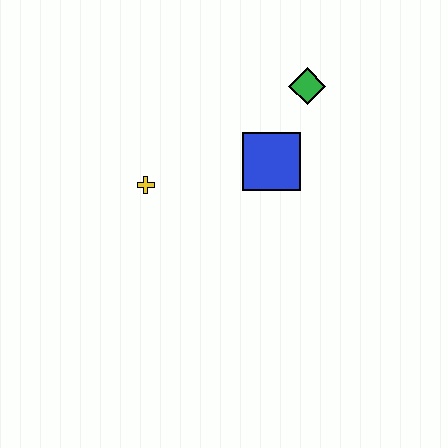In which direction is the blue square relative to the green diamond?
The blue square is below the green diamond.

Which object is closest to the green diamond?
The blue square is closest to the green diamond.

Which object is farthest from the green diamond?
The yellow cross is farthest from the green diamond.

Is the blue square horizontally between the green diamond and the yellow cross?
Yes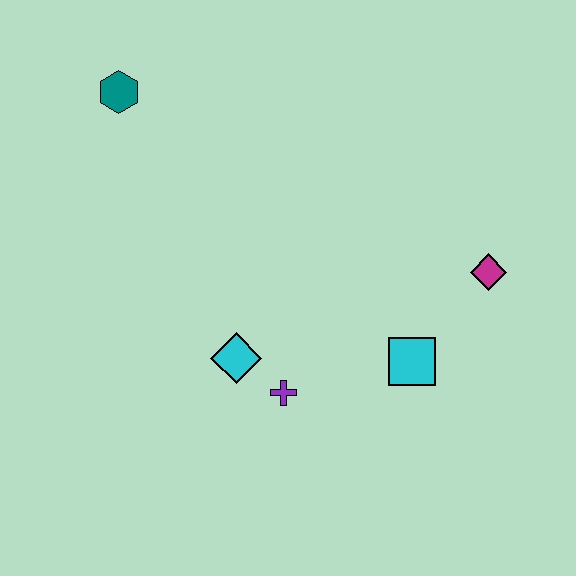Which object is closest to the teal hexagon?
The cyan diamond is closest to the teal hexagon.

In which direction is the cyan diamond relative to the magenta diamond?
The cyan diamond is to the left of the magenta diamond.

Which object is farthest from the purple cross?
The teal hexagon is farthest from the purple cross.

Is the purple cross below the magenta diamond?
Yes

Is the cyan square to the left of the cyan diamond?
No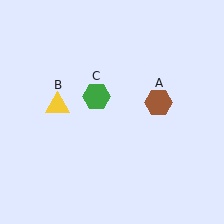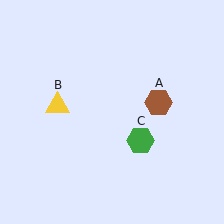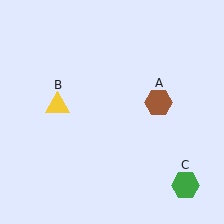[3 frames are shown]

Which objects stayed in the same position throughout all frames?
Brown hexagon (object A) and yellow triangle (object B) remained stationary.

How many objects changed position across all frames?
1 object changed position: green hexagon (object C).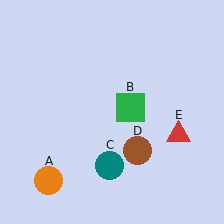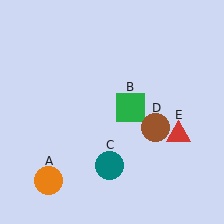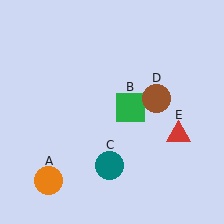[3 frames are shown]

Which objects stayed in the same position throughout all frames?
Orange circle (object A) and green square (object B) and teal circle (object C) and red triangle (object E) remained stationary.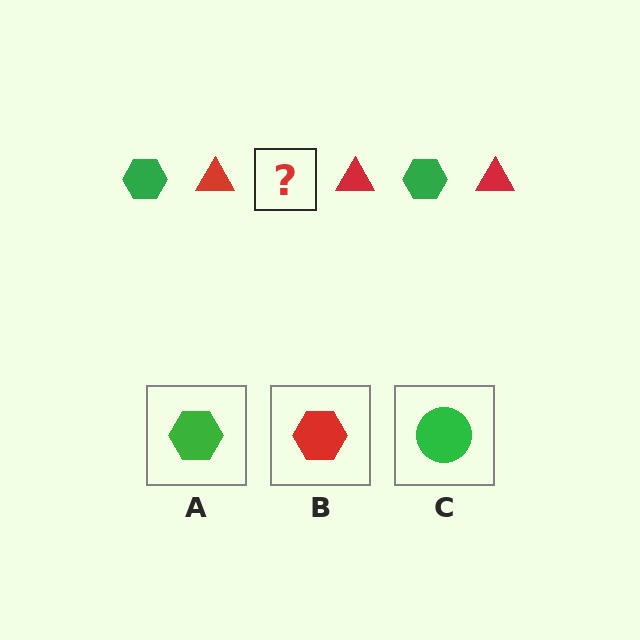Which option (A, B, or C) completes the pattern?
A.